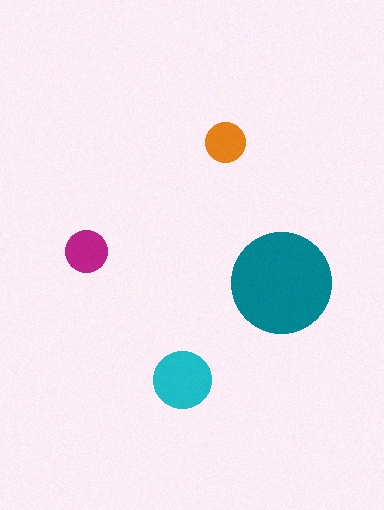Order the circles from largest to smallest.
the teal one, the cyan one, the magenta one, the orange one.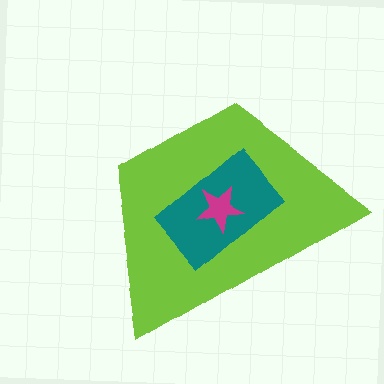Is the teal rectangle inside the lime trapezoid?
Yes.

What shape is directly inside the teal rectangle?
The magenta star.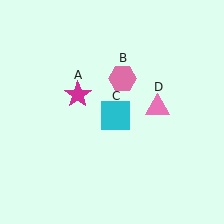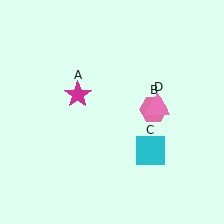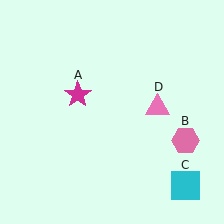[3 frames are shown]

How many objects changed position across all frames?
2 objects changed position: pink hexagon (object B), cyan square (object C).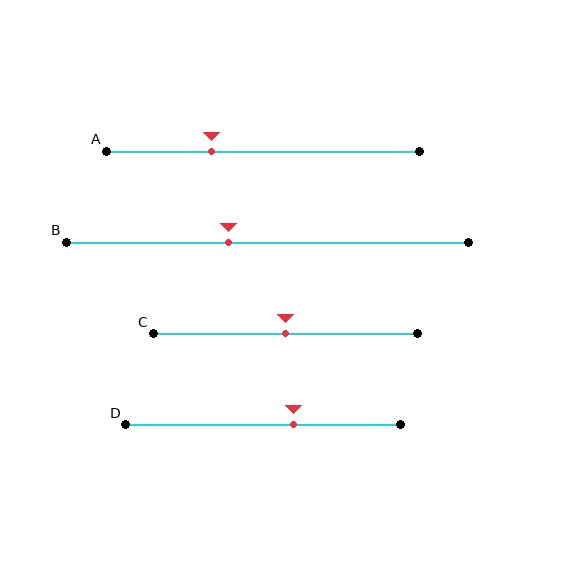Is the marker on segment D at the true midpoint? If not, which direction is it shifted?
No, the marker on segment D is shifted to the right by about 11% of the segment length.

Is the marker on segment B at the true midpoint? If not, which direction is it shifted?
No, the marker on segment B is shifted to the left by about 10% of the segment length.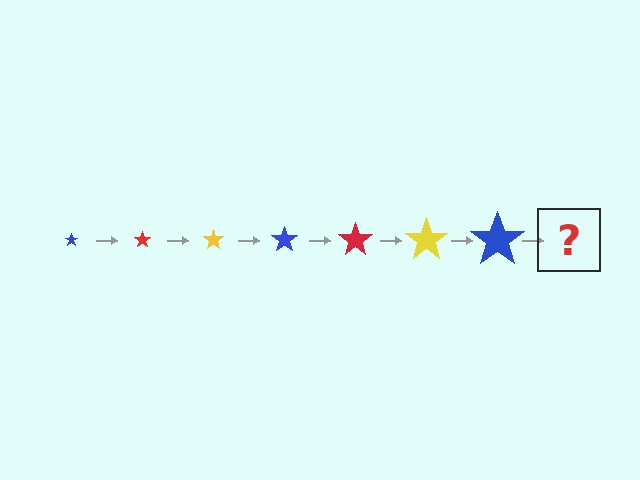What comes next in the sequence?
The next element should be a red star, larger than the previous one.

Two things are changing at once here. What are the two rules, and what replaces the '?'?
The two rules are that the star grows larger each step and the color cycles through blue, red, and yellow. The '?' should be a red star, larger than the previous one.